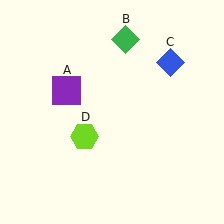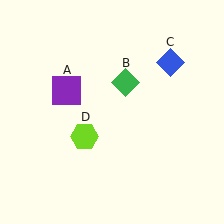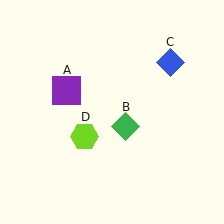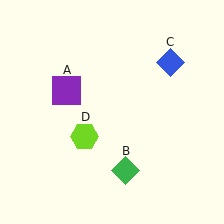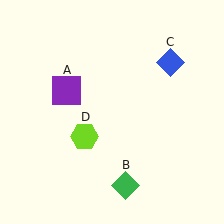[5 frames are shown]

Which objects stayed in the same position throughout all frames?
Purple square (object A) and blue diamond (object C) and lime hexagon (object D) remained stationary.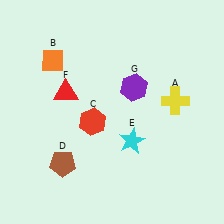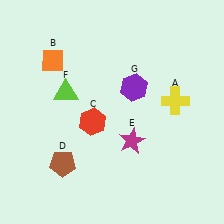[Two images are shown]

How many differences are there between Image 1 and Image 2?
There are 2 differences between the two images.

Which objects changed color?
E changed from cyan to magenta. F changed from red to lime.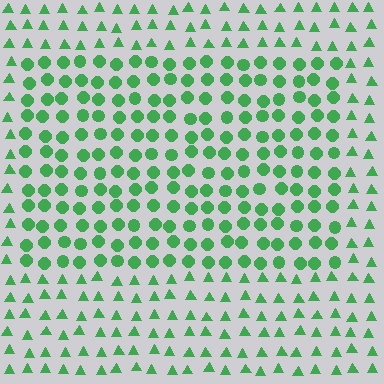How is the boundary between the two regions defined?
The boundary is defined by a change in element shape: circles inside vs. triangles outside. All elements share the same color and spacing.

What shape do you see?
I see a rectangle.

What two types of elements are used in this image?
The image uses circles inside the rectangle region and triangles outside it.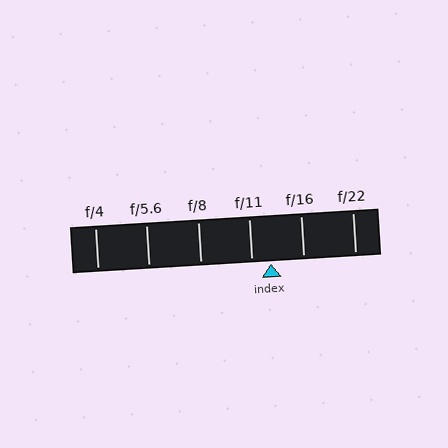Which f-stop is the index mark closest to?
The index mark is closest to f/11.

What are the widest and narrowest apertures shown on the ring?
The widest aperture shown is f/4 and the narrowest is f/22.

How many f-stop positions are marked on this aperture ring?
There are 6 f-stop positions marked.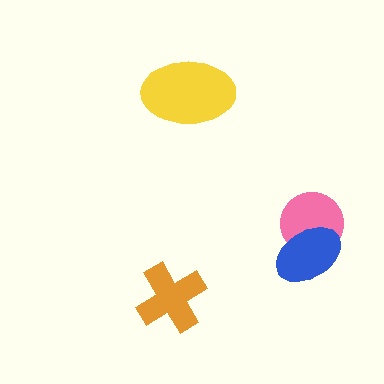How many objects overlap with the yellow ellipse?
0 objects overlap with the yellow ellipse.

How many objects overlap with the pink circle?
1 object overlaps with the pink circle.